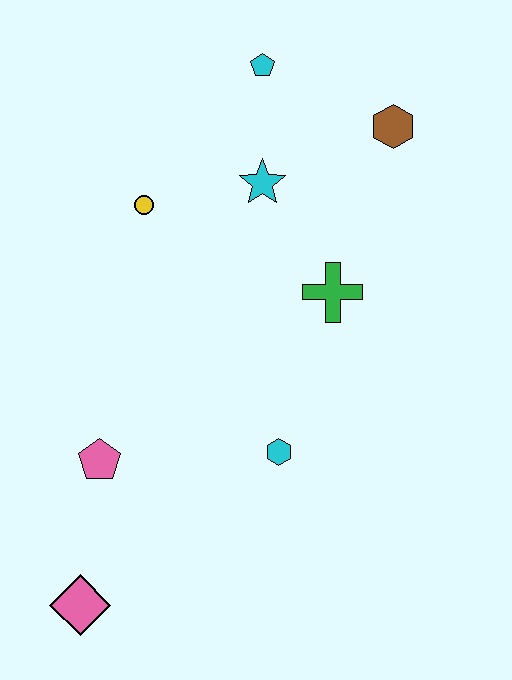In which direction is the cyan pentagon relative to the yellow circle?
The cyan pentagon is above the yellow circle.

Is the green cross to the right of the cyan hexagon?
Yes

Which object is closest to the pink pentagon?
The pink diamond is closest to the pink pentagon.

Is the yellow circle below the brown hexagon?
Yes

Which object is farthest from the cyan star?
The pink diamond is farthest from the cyan star.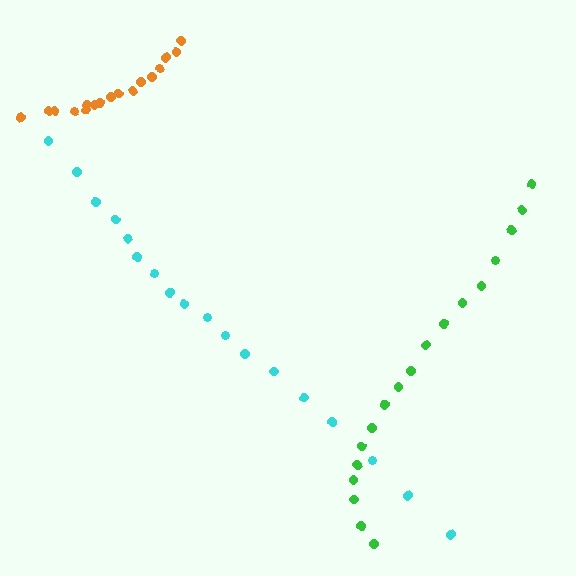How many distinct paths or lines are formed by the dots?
There are 3 distinct paths.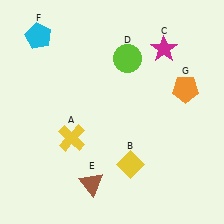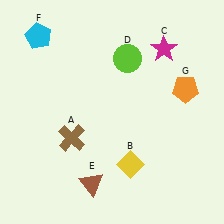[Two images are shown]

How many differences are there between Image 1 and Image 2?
There is 1 difference between the two images.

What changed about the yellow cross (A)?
In Image 1, A is yellow. In Image 2, it changed to brown.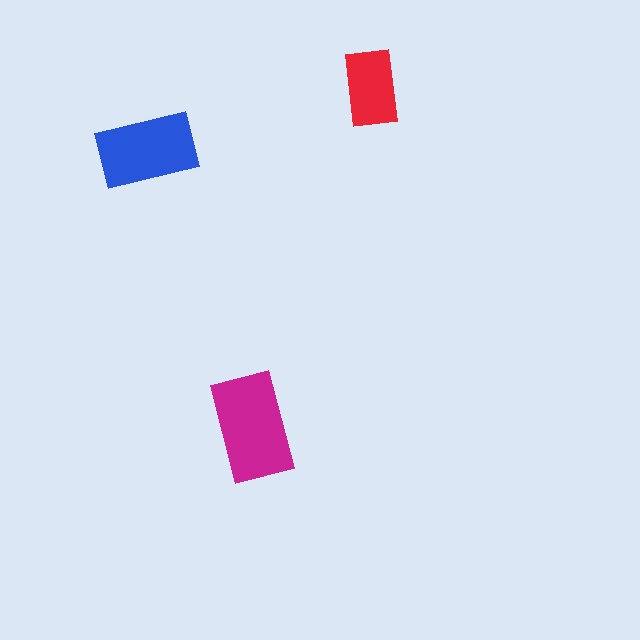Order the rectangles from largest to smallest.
the magenta one, the blue one, the red one.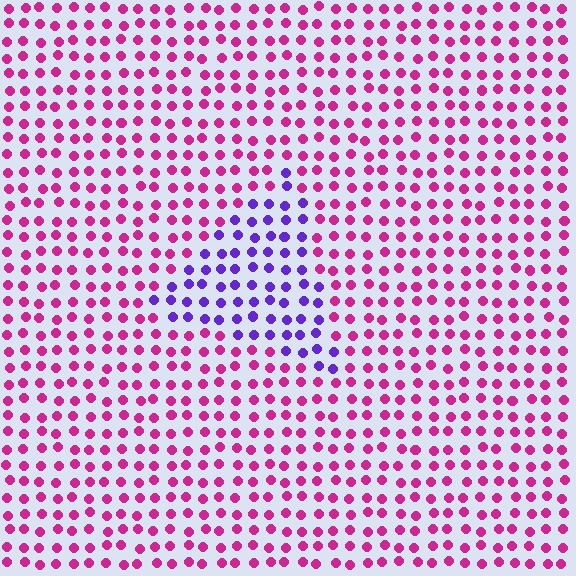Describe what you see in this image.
The image is filled with small magenta elements in a uniform arrangement. A triangle-shaped region is visible where the elements are tinted to a slightly different hue, forming a subtle color boundary.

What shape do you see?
I see a triangle.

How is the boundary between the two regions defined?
The boundary is defined purely by a slight shift in hue (about 59 degrees). Spacing, size, and orientation are identical on both sides.